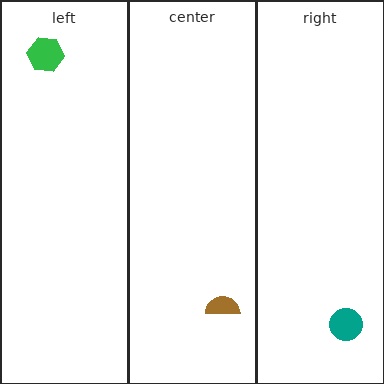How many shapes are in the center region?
1.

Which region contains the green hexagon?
The left region.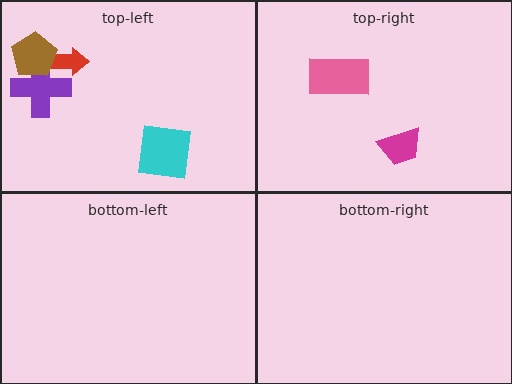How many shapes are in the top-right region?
2.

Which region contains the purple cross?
The top-left region.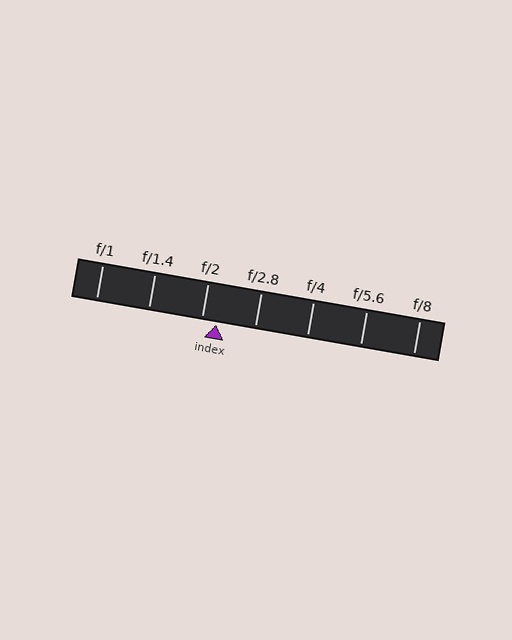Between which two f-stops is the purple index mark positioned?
The index mark is between f/2 and f/2.8.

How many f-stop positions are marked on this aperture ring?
There are 7 f-stop positions marked.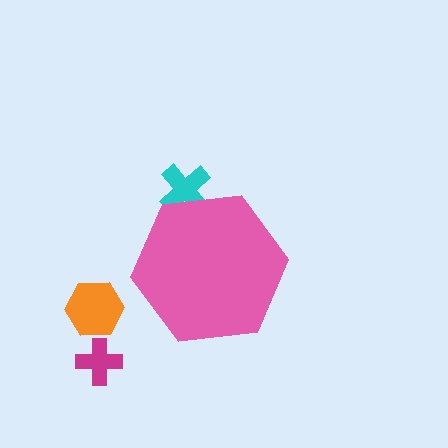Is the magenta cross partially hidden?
No, the magenta cross is fully visible.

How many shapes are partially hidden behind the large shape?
1 shape is partially hidden.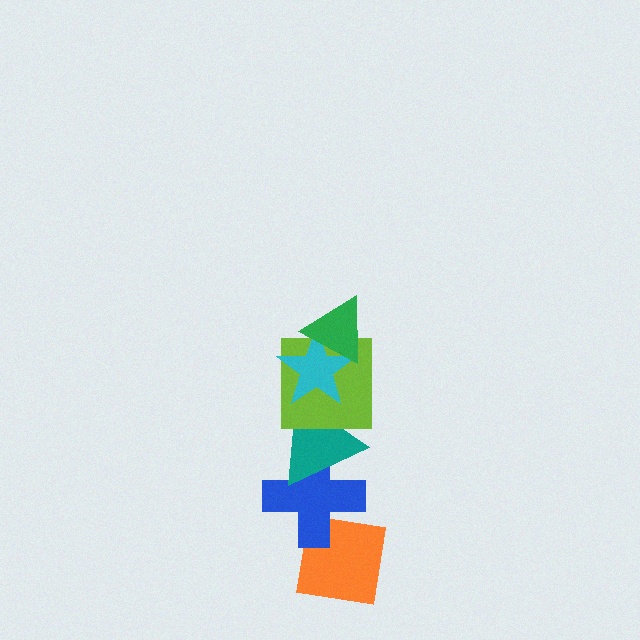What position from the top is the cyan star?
The cyan star is 2nd from the top.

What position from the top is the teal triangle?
The teal triangle is 4th from the top.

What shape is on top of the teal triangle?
The lime square is on top of the teal triangle.